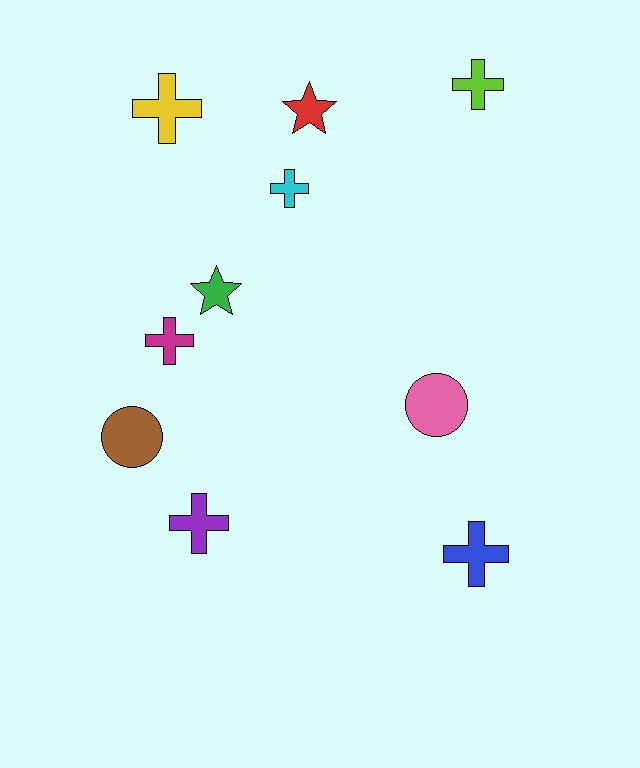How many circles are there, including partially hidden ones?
There are 2 circles.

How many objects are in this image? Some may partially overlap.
There are 10 objects.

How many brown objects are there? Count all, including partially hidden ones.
There is 1 brown object.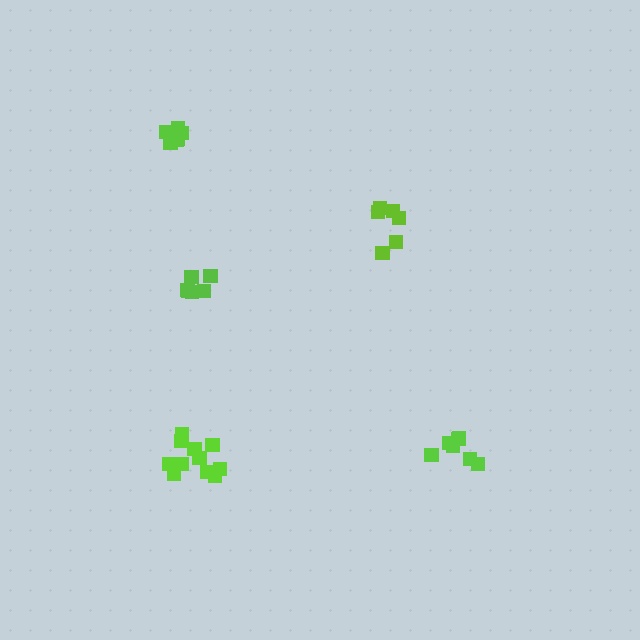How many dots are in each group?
Group 1: 11 dots, Group 2: 6 dots, Group 3: 6 dots, Group 4: 7 dots, Group 5: 6 dots (36 total).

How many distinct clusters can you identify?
There are 5 distinct clusters.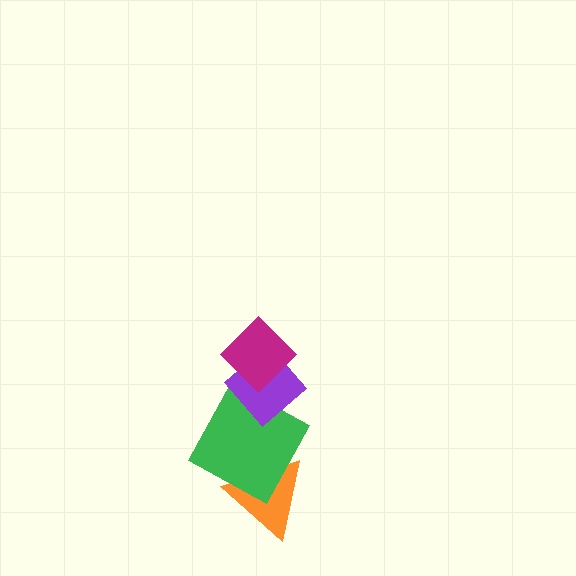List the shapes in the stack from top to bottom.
From top to bottom: the magenta diamond, the purple diamond, the green square, the orange triangle.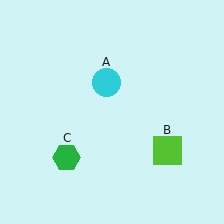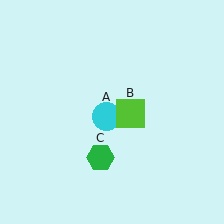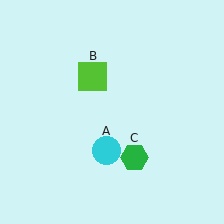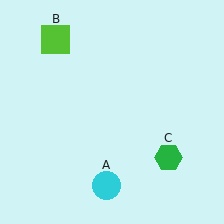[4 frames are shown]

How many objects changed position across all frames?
3 objects changed position: cyan circle (object A), lime square (object B), green hexagon (object C).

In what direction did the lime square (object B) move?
The lime square (object B) moved up and to the left.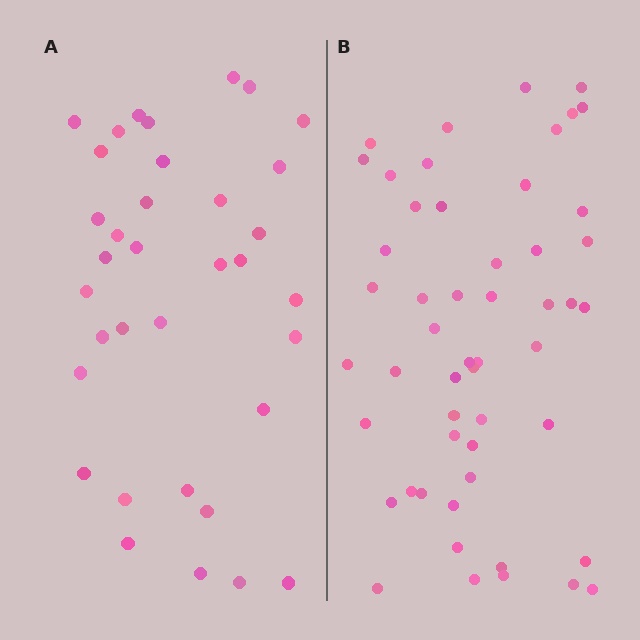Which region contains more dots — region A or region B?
Region B (the right region) has more dots.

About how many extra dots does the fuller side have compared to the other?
Region B has approximately 15 more dots than region A.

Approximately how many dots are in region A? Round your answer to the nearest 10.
About 40 dots. (The exact count is 35, which rounds to 40.)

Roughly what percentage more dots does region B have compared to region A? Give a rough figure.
About 50% more.